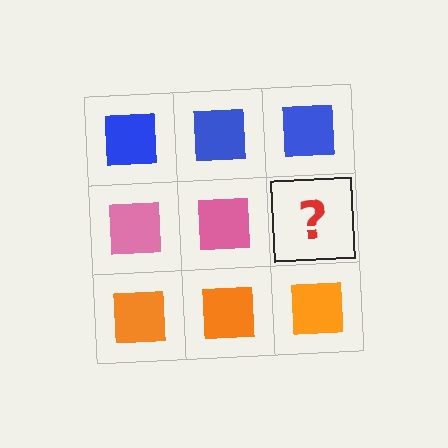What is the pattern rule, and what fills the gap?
The rule is that each row has a consistent color. The gap should be filled with a pink square.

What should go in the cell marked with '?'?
The missing cell should contain a pink square.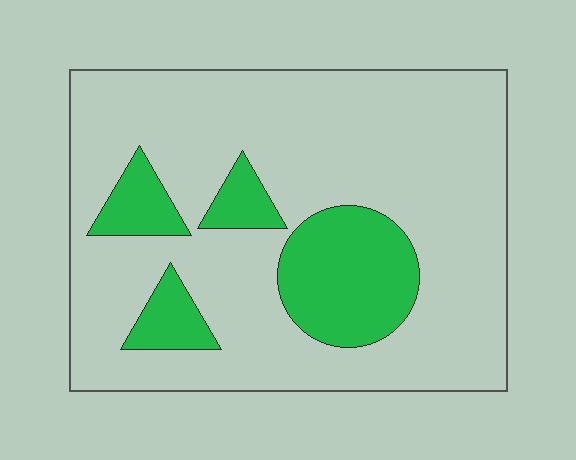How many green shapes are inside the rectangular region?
4.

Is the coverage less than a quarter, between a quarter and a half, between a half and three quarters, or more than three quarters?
Less than a quarter.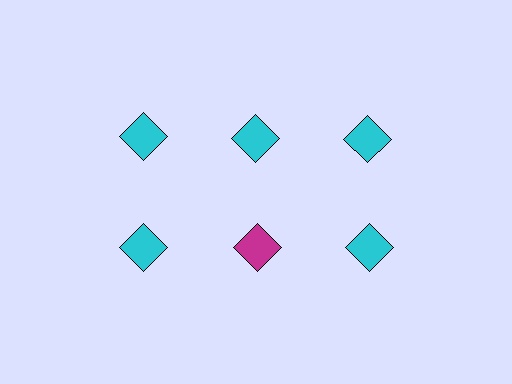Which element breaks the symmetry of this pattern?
The magenta diamond in the second row, second from left column breaks the symmetry. All other shapes are cyan diamonds.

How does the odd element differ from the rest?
It has a different color: magenta instead of cyan.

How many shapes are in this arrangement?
There are 6 shapes arranged in a grid pattern.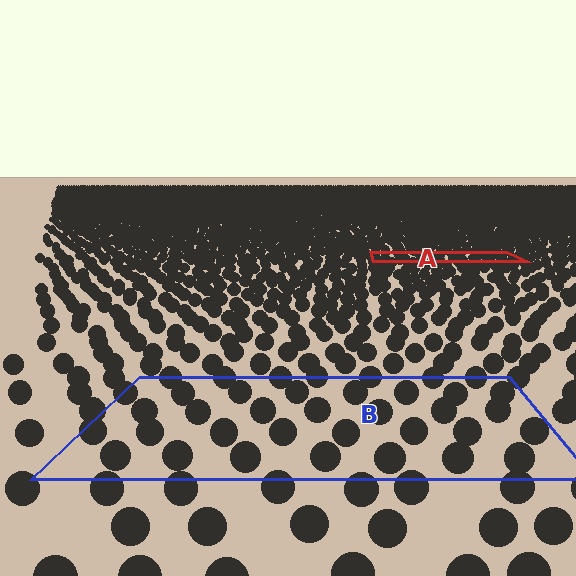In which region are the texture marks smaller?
The texture marks are smaller in region A, because it is farther away.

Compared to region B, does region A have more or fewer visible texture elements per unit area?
Region A has more texture elements per unit area — they are packed more densely because it is farther away.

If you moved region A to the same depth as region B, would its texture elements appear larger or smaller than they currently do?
They would appear larger. At a closer depth, the same texture elements are projected at a bigger on-screen size.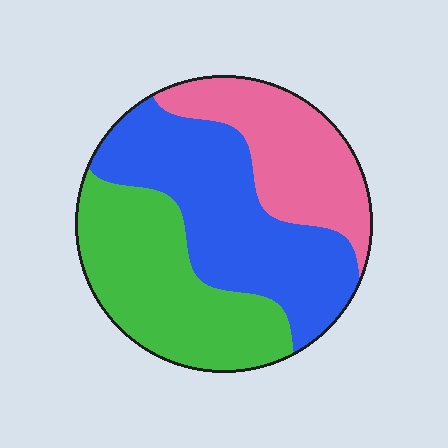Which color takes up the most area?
Blue, at roughly 40%.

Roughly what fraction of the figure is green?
Green covers about 35% of the figure.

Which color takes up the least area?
Pink, at roughly 25%.